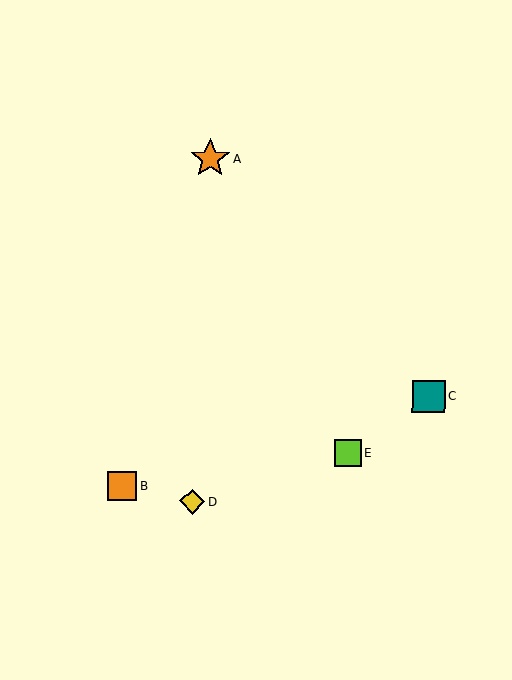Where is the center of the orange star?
The center of the orange star is at (211, 158).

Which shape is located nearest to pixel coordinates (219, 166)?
The orange star (labeled A) at (211, 158) is nearest to that location.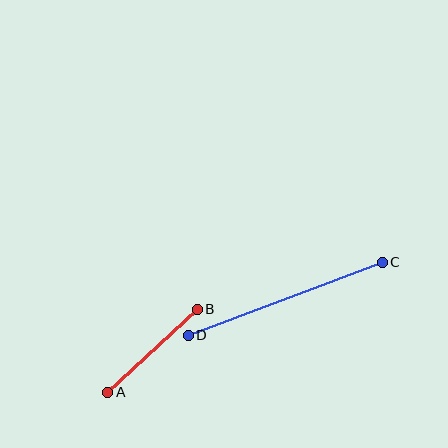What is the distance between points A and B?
The distance is approximately 122 pixels.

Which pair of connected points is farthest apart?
Points C and D are farthest apart.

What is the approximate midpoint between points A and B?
The midpoint is at approximately (152, 351) pixels.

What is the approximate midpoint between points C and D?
The midpoint is at approximately (285, 299) pixels.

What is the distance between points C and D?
The distance is approximately 207 pixels.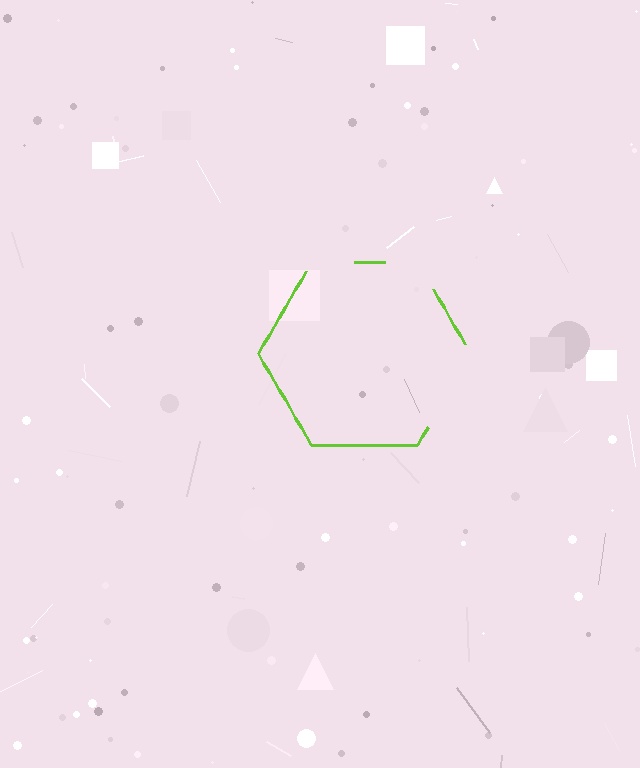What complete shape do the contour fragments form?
The contour fragments form a hexagon.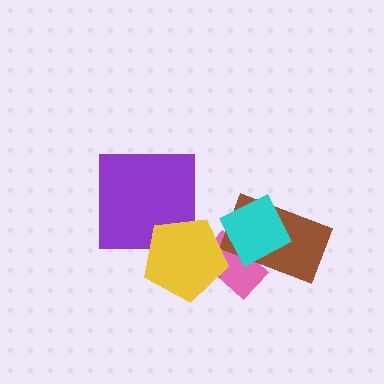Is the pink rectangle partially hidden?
Yes, it is partially covered by another shape.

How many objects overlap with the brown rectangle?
2 objects overlap with the brown rectangle.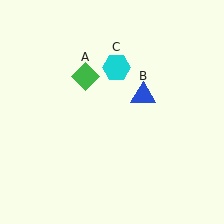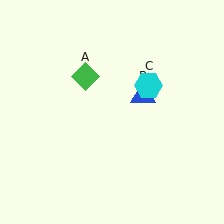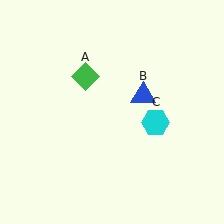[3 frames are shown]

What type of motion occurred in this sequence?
The cyan hexagon (object C) rotated clockwise around the center of the scene.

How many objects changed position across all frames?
1 object changed position: cyan hexagon (object C).